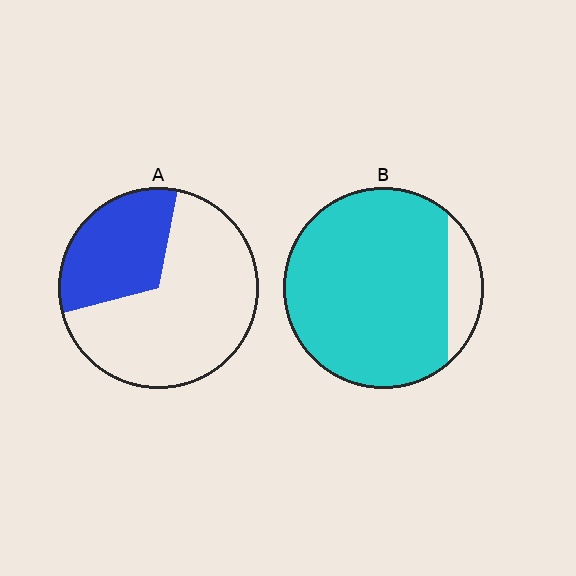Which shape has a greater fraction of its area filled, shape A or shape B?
Shape B.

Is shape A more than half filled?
No.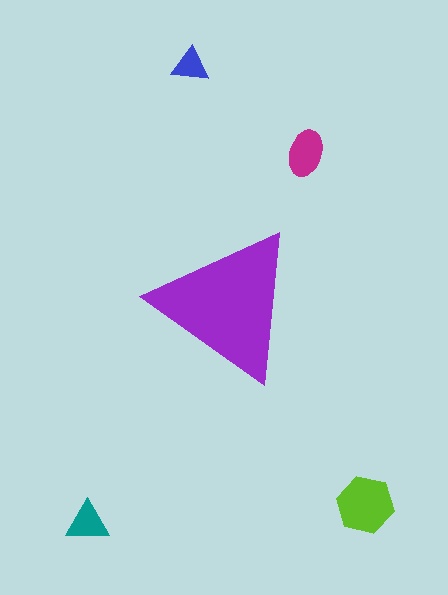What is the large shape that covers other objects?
A purple triangle.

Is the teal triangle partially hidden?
No, the teal triangle is fully visible.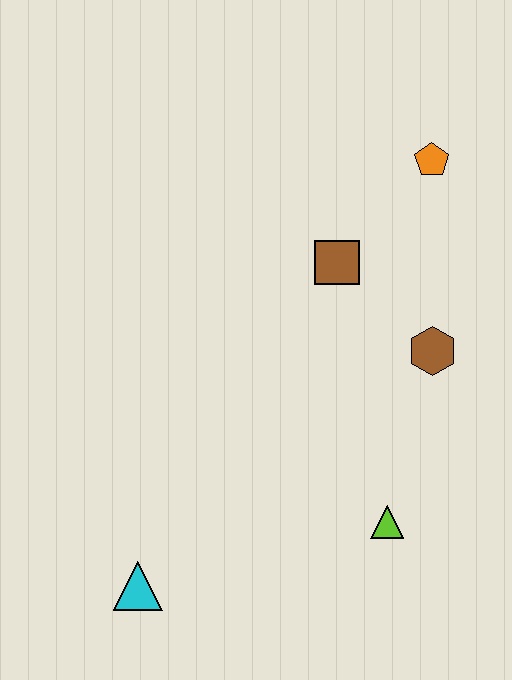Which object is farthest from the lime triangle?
The orange pentagon is farthest from the lime triangle.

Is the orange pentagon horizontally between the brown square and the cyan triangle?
No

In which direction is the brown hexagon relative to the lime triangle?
The brown hexagon is above the lime triangle.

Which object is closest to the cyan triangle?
The lime triangle is closest to the cyan triangle.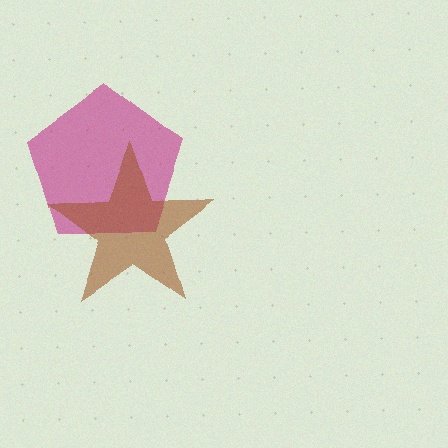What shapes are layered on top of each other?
The layered shapes are: a magenta pentagon, a brown star.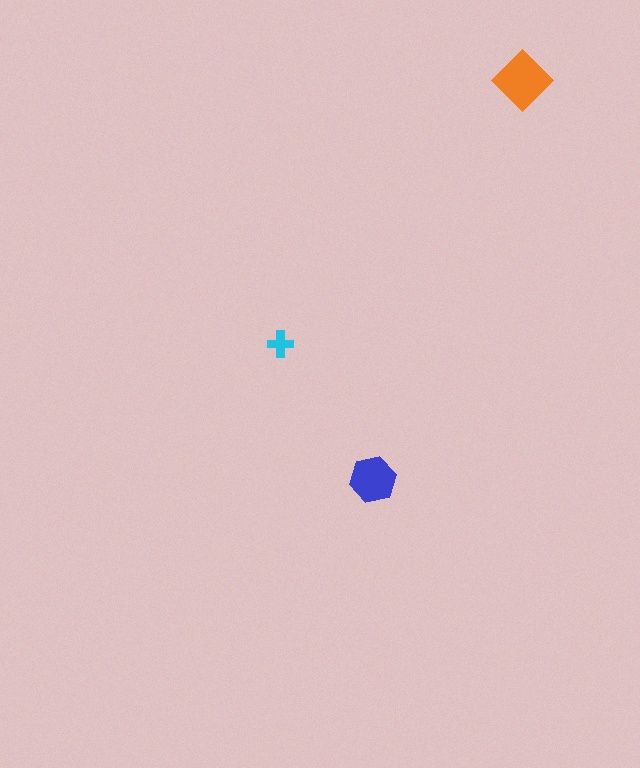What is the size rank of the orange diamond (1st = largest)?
1st.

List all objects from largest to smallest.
The orange diamond, the blue hexagon, the cyan cross.